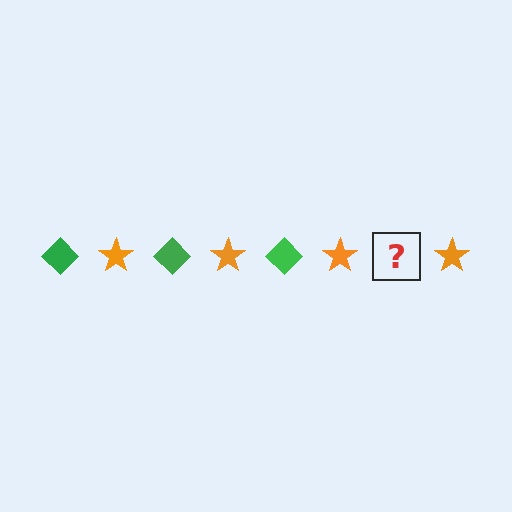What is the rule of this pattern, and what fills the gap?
The rule is that the pattern alternates between green diamond and orange star. The gap should be filled with a green diamond.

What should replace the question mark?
The question mark should be replaced with a green diamond.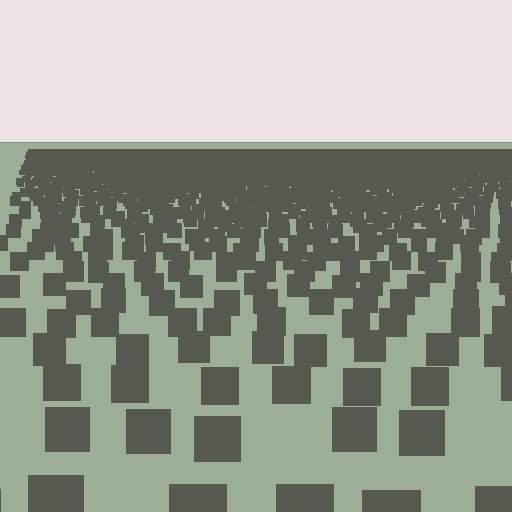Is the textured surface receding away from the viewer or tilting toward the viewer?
The surface is receding away from the viewer. Texture elements get smaller and denser toward the top.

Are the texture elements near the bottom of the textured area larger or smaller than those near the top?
Larger. Near the bottom, elements are closer to the viewer and appear at a bigger on-screen size.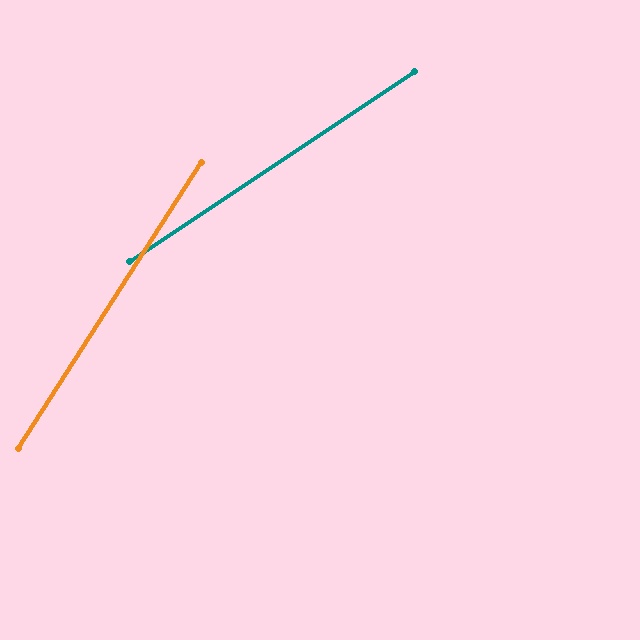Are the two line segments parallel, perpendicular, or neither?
Neither parallel nor perpendicular — they differ by about 24°.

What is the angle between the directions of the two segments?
Approximately 24 degrees.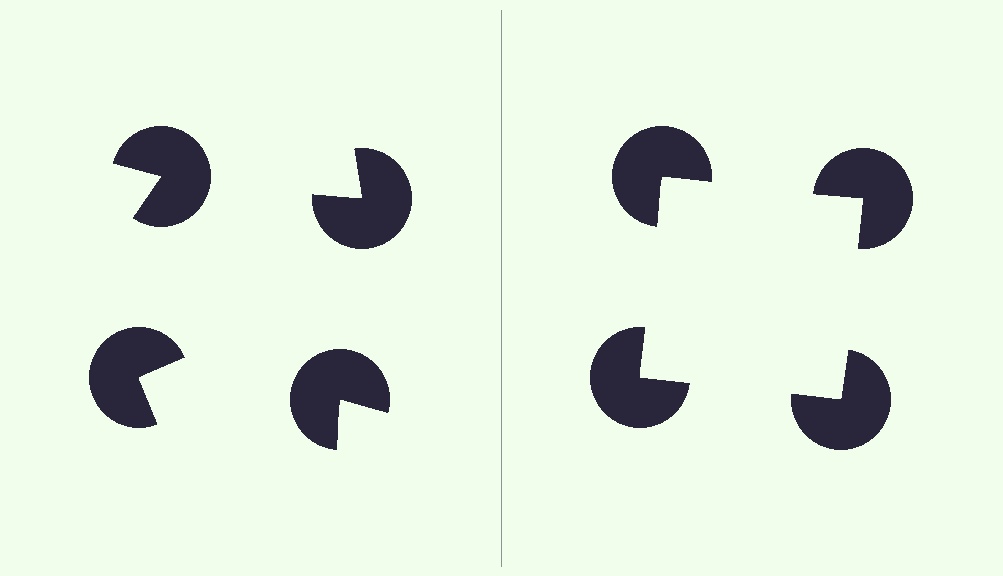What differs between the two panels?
The pac-man discs are positioned identically on both sides; only the wedge orientations differ. On the right they align to a square; on the left they are misaligned.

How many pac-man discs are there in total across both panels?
8 — 4 on each side.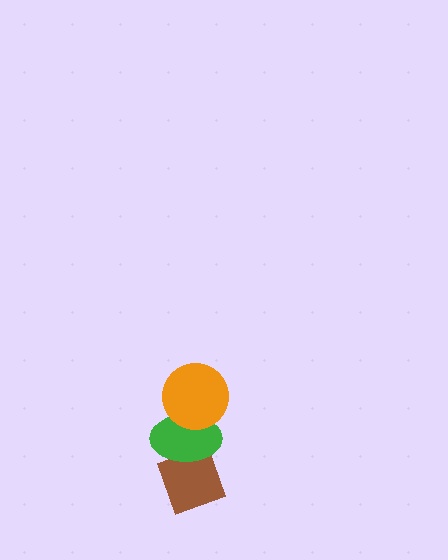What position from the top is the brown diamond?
The brown diamond is 3rd from the top.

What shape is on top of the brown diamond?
The green ellipse is on top of the brown diamond.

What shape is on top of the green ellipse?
The orange circle is on top of the green ellipse.